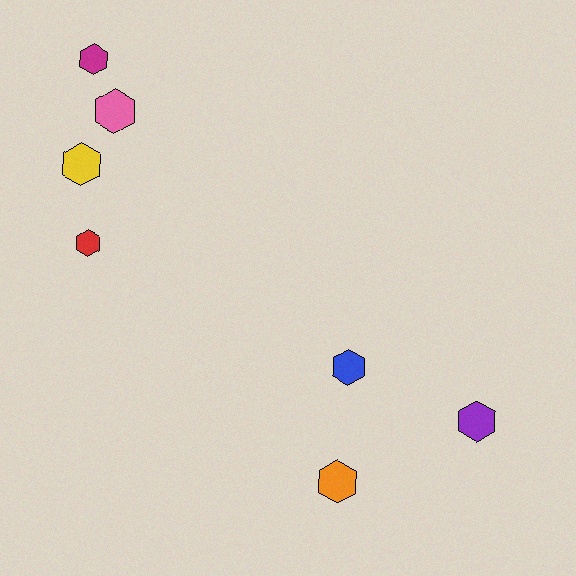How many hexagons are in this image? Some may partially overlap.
There are 7 hexagons.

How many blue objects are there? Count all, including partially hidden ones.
There is 1 blue object.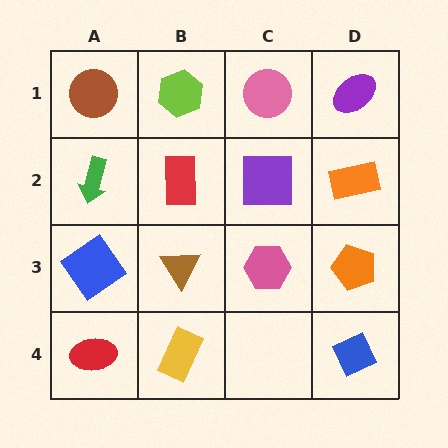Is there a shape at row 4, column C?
No, that cell is empty.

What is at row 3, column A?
A blue diamond.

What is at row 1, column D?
A purple ellipse.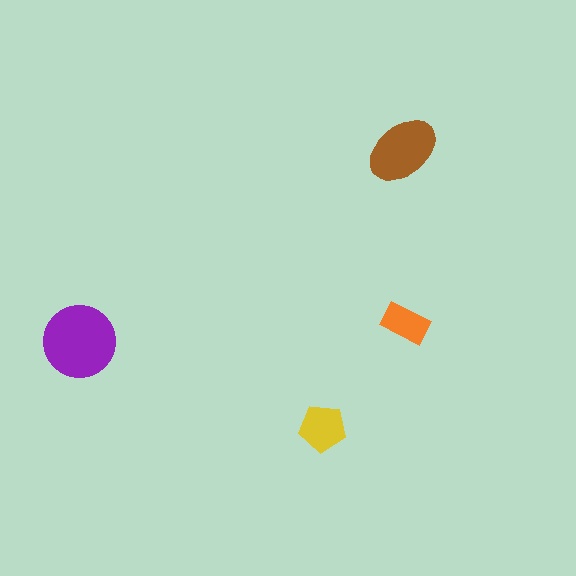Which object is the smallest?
The orange rectangle.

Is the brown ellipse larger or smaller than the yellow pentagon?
Larger.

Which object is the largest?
The purple circle.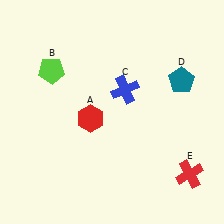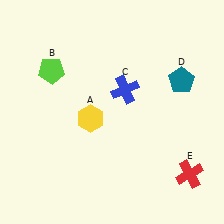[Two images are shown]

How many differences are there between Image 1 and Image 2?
There is 1 difference between the two images.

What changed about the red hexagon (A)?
In Image 1, A is red. In Image 2, it changed to yellow.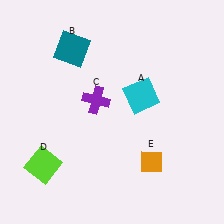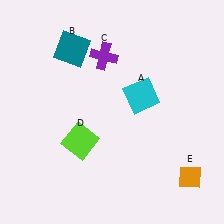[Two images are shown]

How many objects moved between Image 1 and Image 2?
3 objects moved between the two images.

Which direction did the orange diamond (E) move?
The orange diamond (E) moved right.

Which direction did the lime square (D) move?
The lime square (D) moved right.